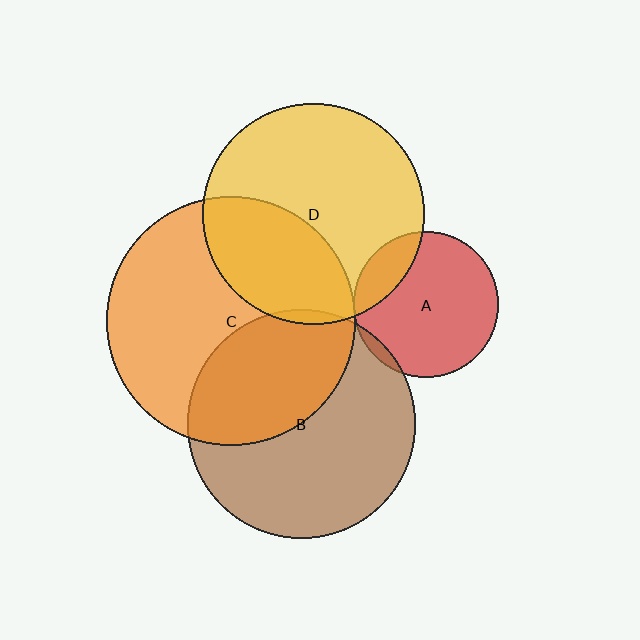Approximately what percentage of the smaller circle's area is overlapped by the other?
Approximately 5%.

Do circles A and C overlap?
Yes.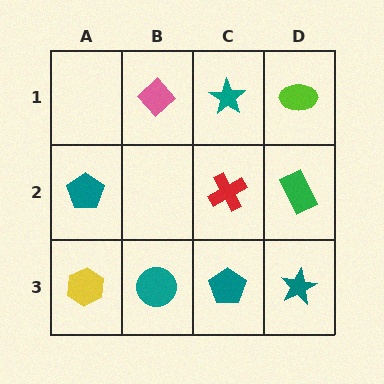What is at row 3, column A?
A yellow hexagon.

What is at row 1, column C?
A teal star.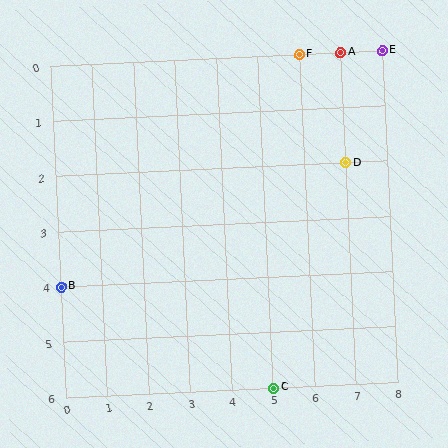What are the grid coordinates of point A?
Point A is at grid coordinates (7, 0).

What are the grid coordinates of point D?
Point D is at grid coordinates (7, 2).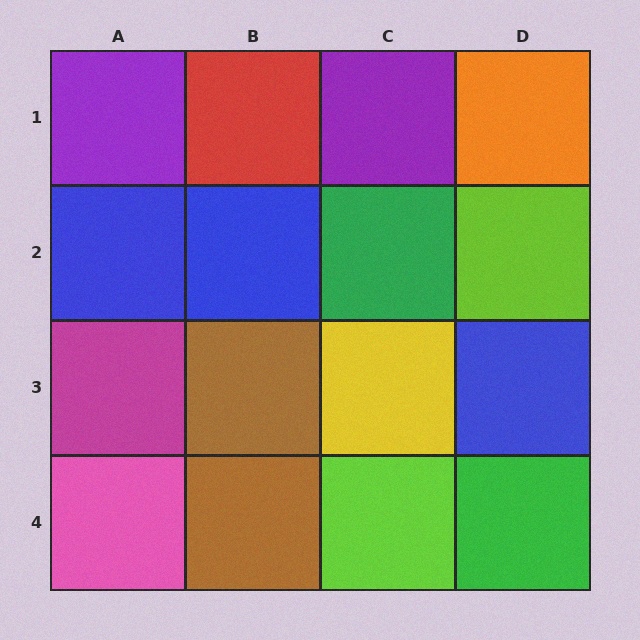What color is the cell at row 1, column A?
Purple.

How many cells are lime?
2 cells are lime.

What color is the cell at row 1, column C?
Purple.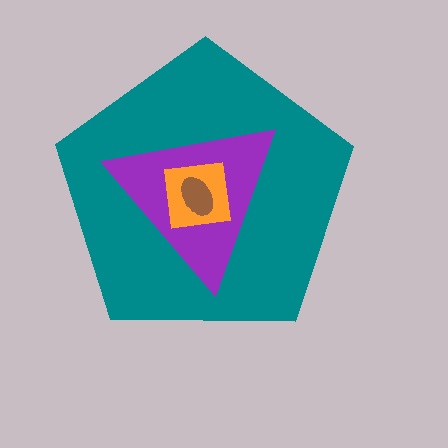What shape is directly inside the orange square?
The brown ellipse.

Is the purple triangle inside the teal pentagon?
Yes.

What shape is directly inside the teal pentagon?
The purple triangle.